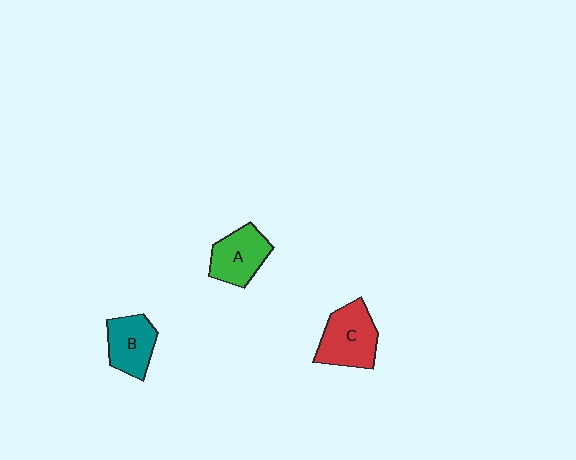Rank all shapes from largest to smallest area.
From largest to smallest: C (red), A (green), B (teal).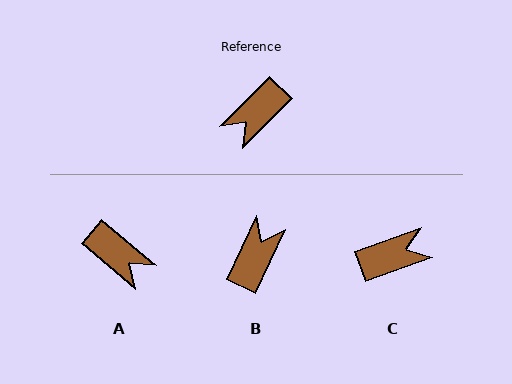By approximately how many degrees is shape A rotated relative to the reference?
Approximately 95 degrees counter-clockwise.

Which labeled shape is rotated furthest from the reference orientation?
B, about 160 degrees away.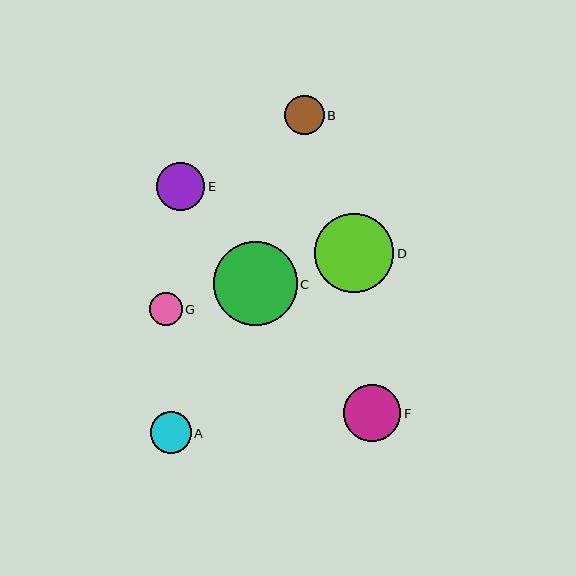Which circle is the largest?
Circle C is the largest with a size of approximately 84 pixels.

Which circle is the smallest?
Circle G is the smallest with a size of approximately 33 pixels.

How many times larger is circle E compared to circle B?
Circle E is approximately 1.2 times the size of circle B.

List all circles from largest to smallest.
From largest to smallest: C, D, F, E, A, B, G.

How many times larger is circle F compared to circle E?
Circle F is approximately 1.2 times the size of circle E.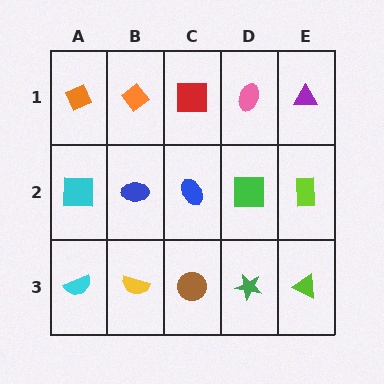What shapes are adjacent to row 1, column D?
A green square (row 2, column D), a red square (row 1, column C), a purple triangle (row 1, column E).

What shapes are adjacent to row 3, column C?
A blue ellipse (row 2, column C), a yellow semicircle (row 3, column B), a green star (row 3, column D).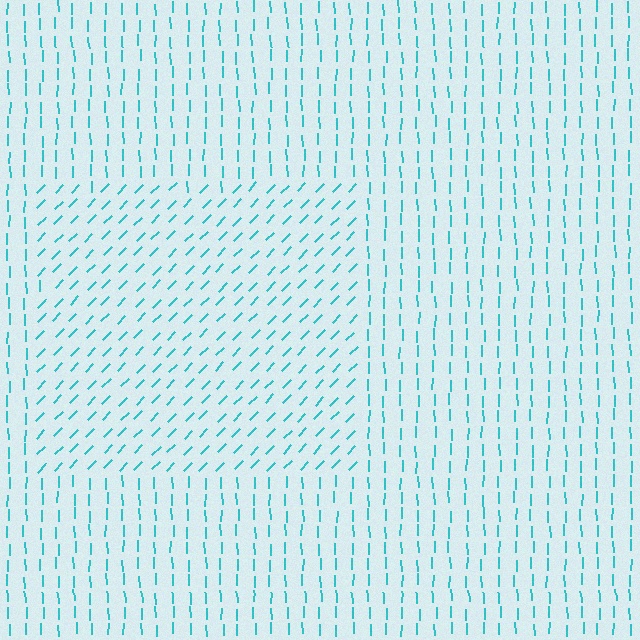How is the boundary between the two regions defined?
The boundary is defined purely by a change in line orientation (approximately 45 degrees difference). All lines are the same color and thickness.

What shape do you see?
I see a rectangle.